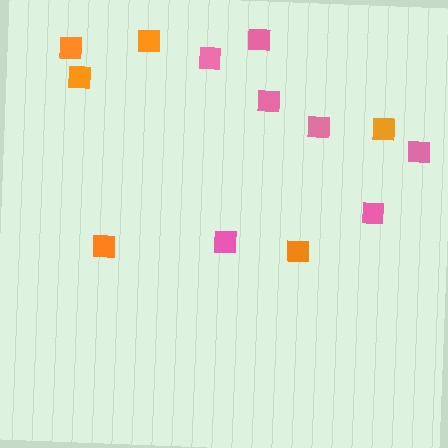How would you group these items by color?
There are 2 groups: one group of pink squares (7) and one group of orange squares (6).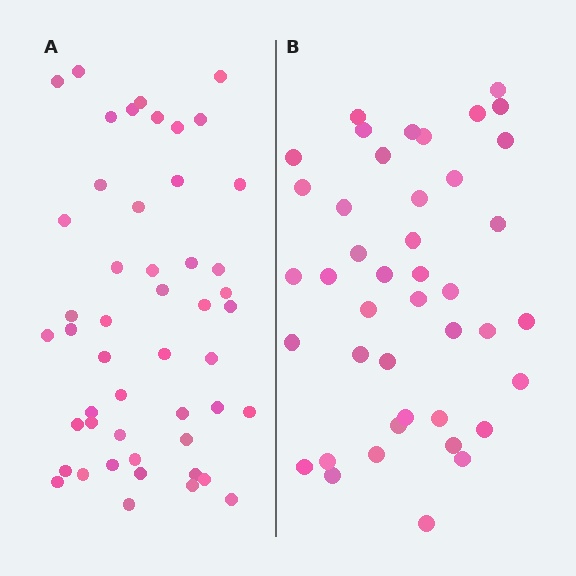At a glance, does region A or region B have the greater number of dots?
Region A (the left region) has more dots.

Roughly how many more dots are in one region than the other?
Region A has roughly 8 or so more dots than region B.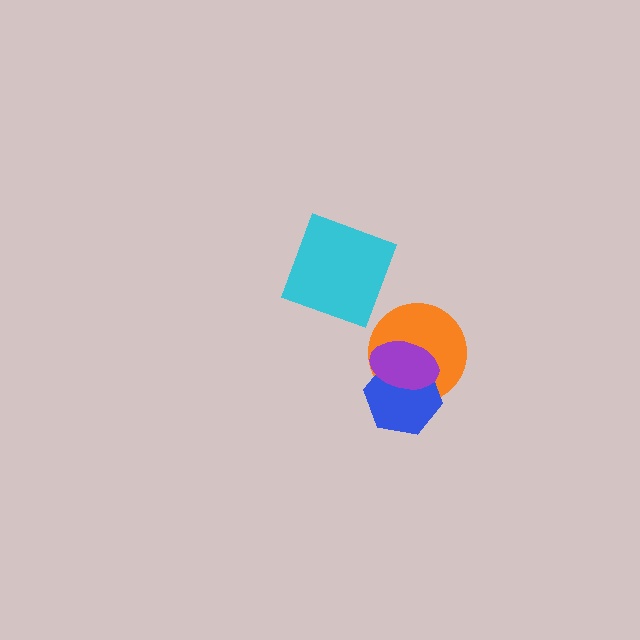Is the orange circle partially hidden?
Yes, it is partially covered by another shape.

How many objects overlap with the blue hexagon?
2 objects overlap with the blue hexagon.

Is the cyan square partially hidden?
No, no other shape covers it.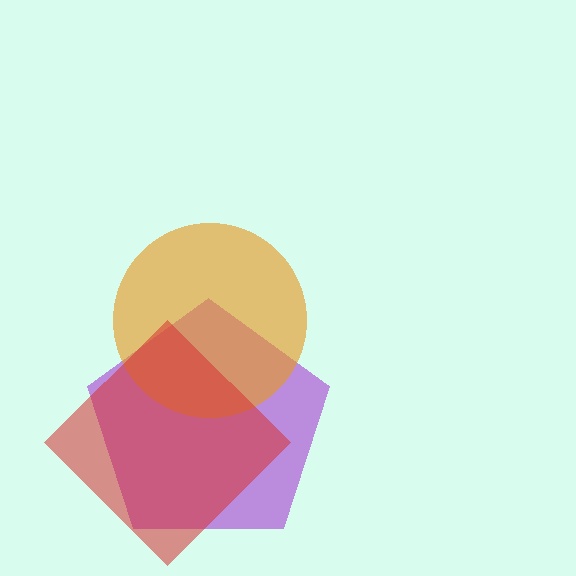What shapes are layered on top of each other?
The layered shapes are: a purple pentagon, an orange circle, a red diamond.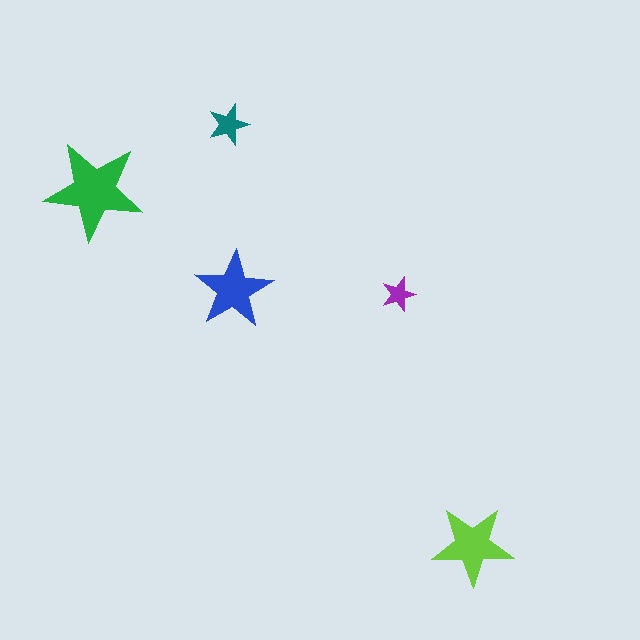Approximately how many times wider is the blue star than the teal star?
About 2 times wider.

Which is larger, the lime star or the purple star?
The lime one.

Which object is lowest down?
The lime star is bottommost.